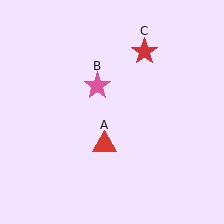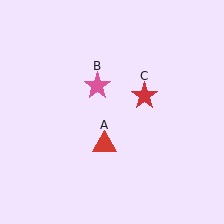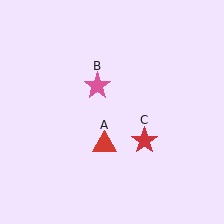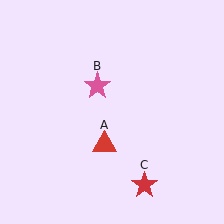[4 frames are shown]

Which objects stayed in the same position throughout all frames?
Red triangle (object A) and pink star (object B) remained stationary.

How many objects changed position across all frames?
1 object changed position: red star (object C).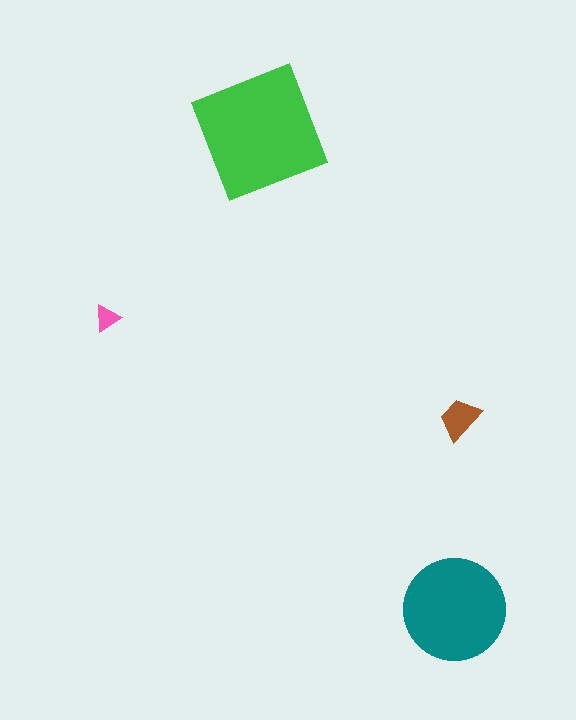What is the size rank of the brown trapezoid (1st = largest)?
3rd.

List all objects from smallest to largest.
The pink triangle, the brown trapezoid, the teal circle, the green square.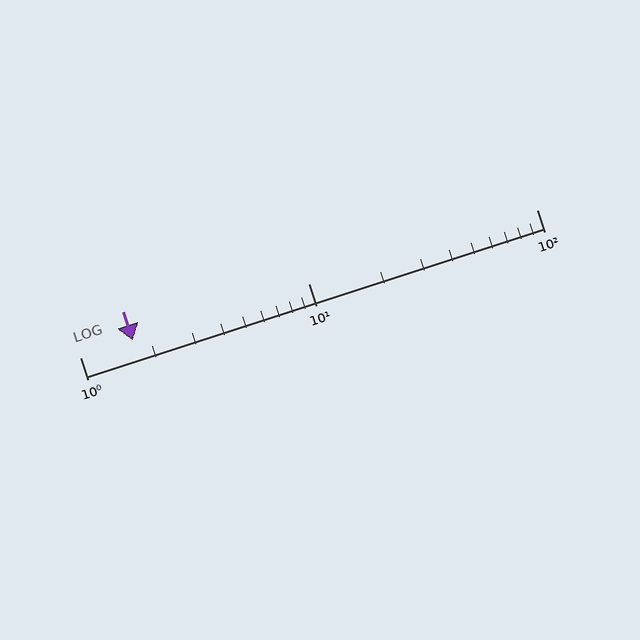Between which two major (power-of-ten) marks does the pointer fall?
The pointer is between 1 and 10.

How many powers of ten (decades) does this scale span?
The scale spans 2 decades, from 1 to 100.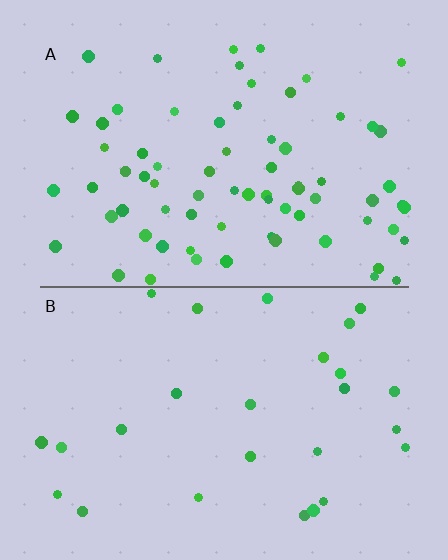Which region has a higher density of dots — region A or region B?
A (the top).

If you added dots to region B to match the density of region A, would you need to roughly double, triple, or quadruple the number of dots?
Approximately triple.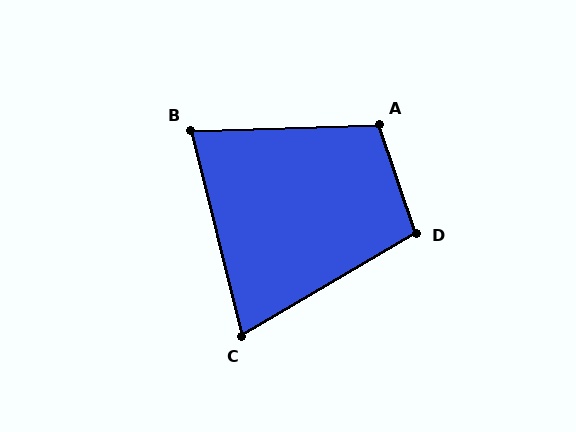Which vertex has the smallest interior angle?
C, at approximately 73 degrees.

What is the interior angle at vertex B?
Approximately 78 degrees (acute).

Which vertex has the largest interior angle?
A, at approximately 107 degrees.